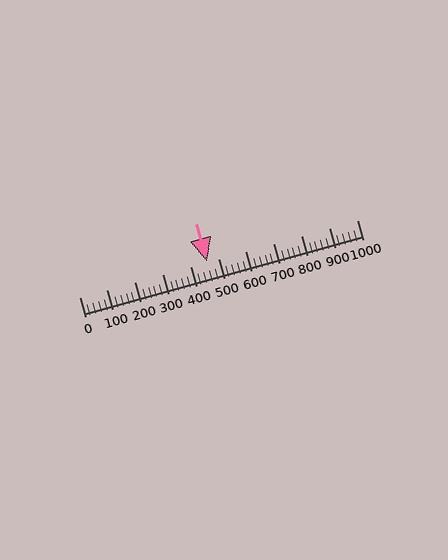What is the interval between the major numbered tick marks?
The major tick marks are spaced 100 units apart.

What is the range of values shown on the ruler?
The ruler shows values from 0 to 1000.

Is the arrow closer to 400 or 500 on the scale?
The arrow is closer to 500.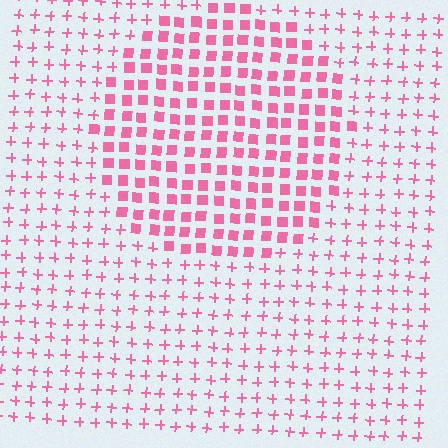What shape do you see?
I see a circle.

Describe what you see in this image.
The image is filled with small pink elements arranged in a uniform grid. A circle-shaped region contains squares, while the surrounding area contains plus signs. The boundary is defined purely by the change in element shape.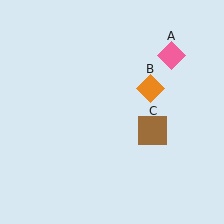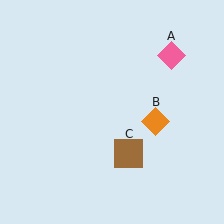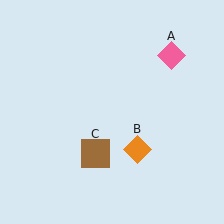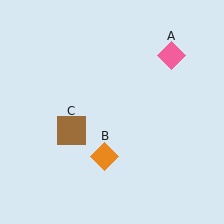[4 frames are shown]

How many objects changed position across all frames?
2 objects changed position: orange diamond (object B), brown square (object C).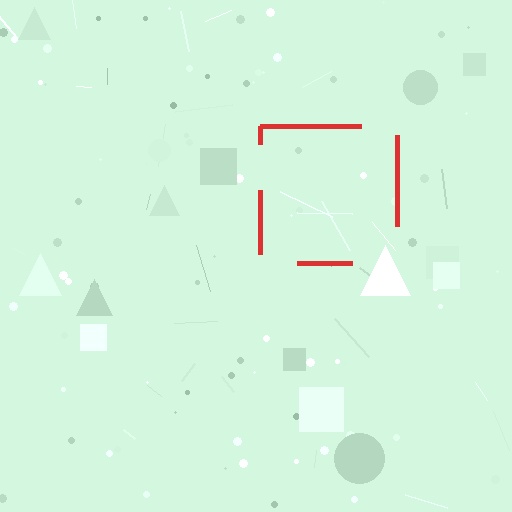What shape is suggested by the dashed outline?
The dashed outline suggests a square.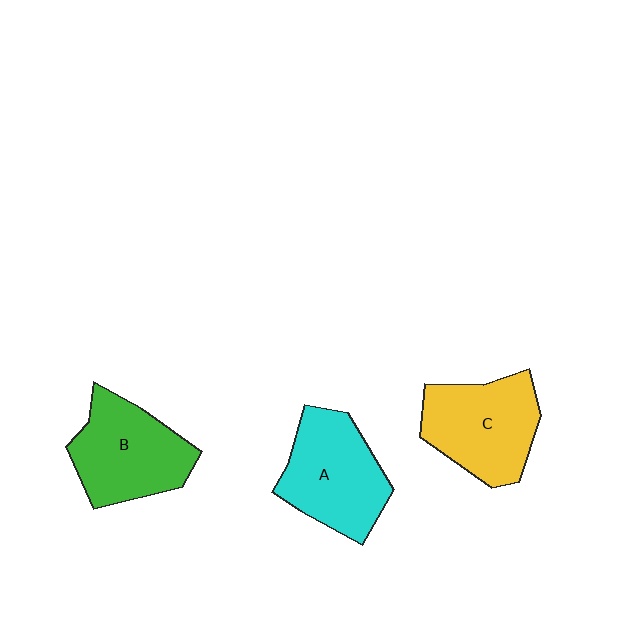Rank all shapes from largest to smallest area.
From largest to smallest: A (cyan), C (yellow), B (green).